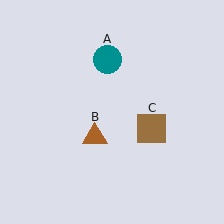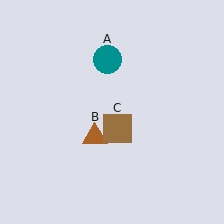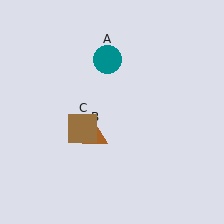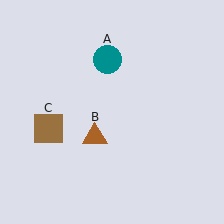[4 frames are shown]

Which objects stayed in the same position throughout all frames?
Teal circle (object A) and brown triangle (object B) remained stationary.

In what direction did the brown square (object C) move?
The brown square (object C) moved left.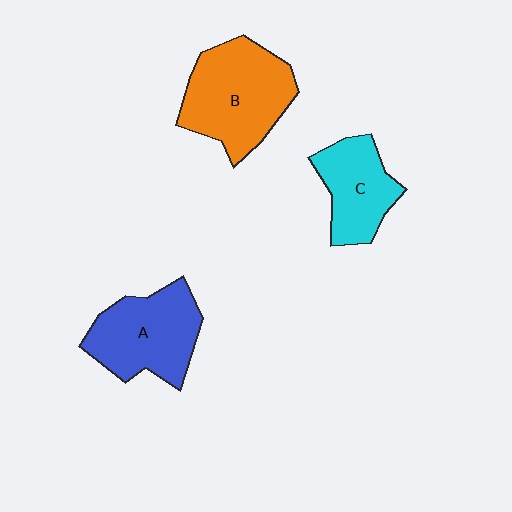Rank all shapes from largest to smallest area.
From largest to smallest: B (orange), A (blue), C (cyan).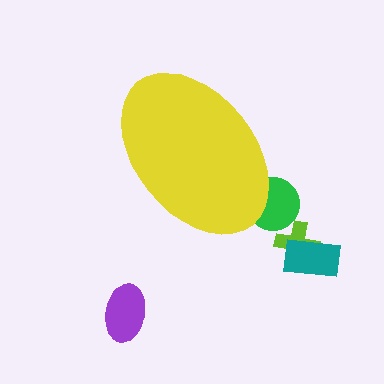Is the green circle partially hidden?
Yes, the green circle is partially hidden behind the yellow ellipse.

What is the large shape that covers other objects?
A yellow ellipse.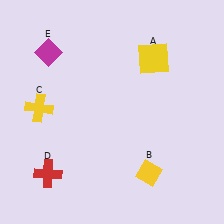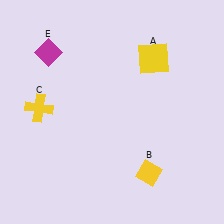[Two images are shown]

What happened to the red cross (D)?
The red cross (D) was removed in Image 2. It was in the bottom-left area of Image 1.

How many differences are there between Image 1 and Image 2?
There is 1 difference between the two images.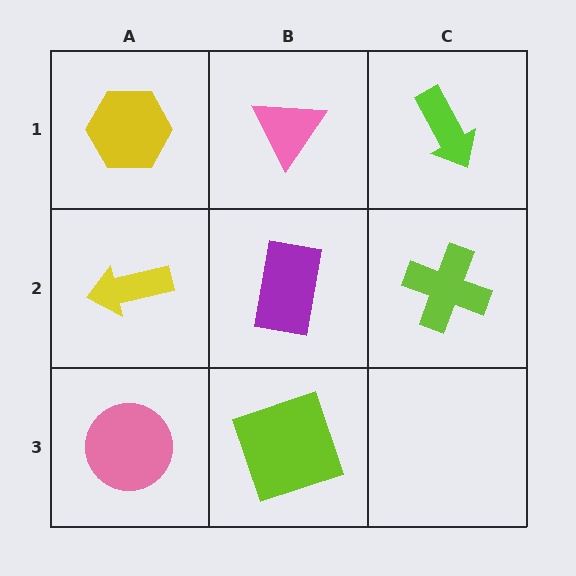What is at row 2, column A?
A yellow arrow.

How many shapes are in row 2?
3 shapes.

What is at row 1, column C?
A lime arrow.